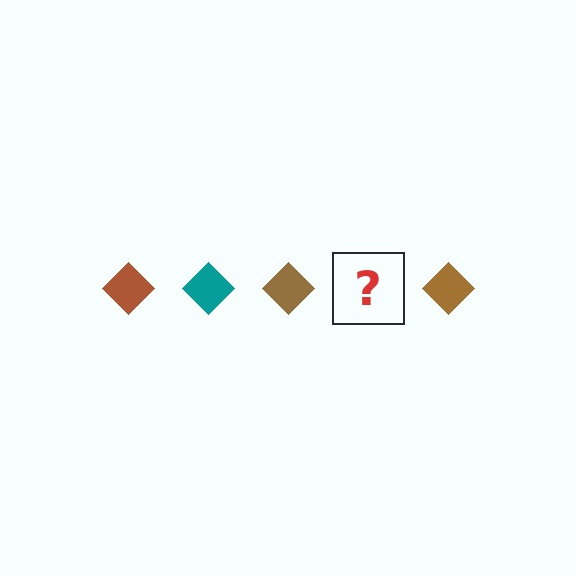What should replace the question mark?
The question mark should be replaced with a teal diamond.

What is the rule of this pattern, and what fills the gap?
The rule is that the pattern cycles through brown, teal diamonds. The gap should be filled with a teal diamond.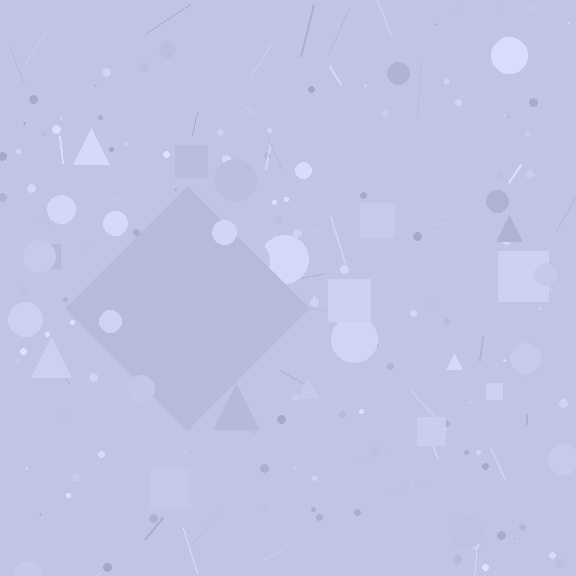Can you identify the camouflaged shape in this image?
The camouflaged shape is a diamond.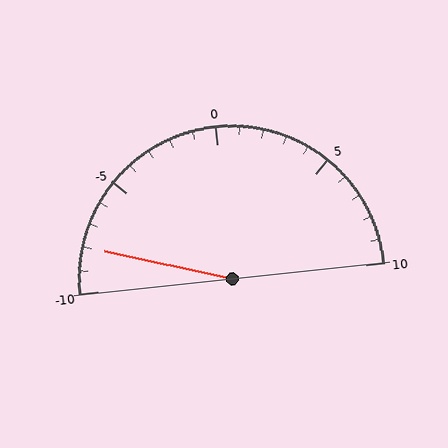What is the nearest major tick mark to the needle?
The nearest major tick mark is -10.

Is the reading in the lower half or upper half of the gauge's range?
The reading is in the lower half of the range (-10 to 10).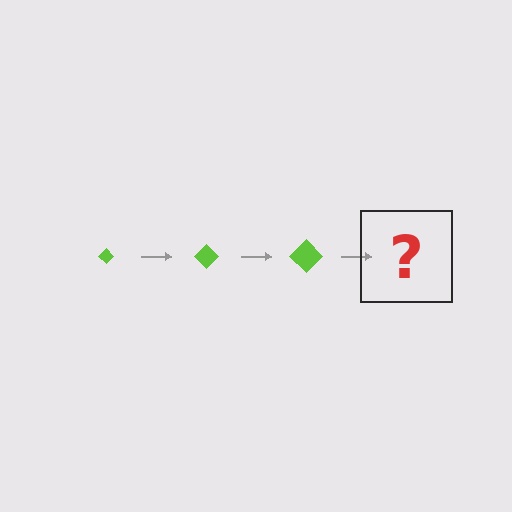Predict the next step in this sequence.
The next step is a lime diamond, larger than the previous one.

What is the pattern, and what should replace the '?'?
The pattern is that the diamond gets progressively larger each step. The '?' should be a lime diamond, larger than the previous one.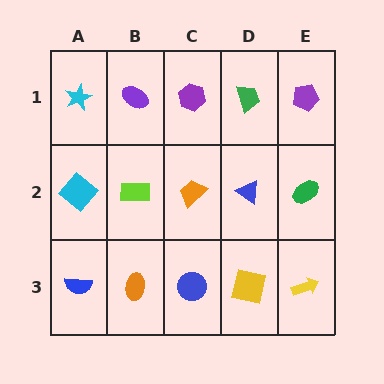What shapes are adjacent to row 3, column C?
An orange trapezoid (row 2, column C), an orange ellipse (row 3, column B), a yellow square (row 3, column D).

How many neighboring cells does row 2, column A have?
3.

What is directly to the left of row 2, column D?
An orange trapezoid.